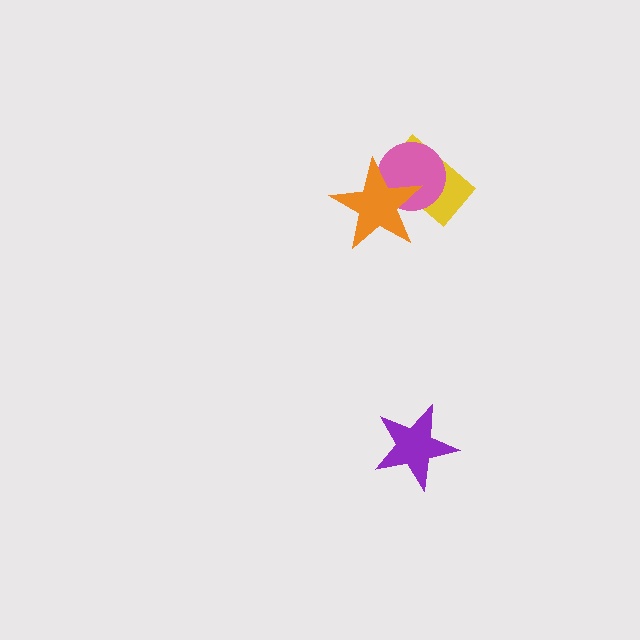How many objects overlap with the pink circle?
2 objects overlap with the pink circle.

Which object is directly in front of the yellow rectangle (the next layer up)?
The pink circle is directly in front of the yellow rectangle.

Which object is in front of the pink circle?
The orange star is in front of the pink circle.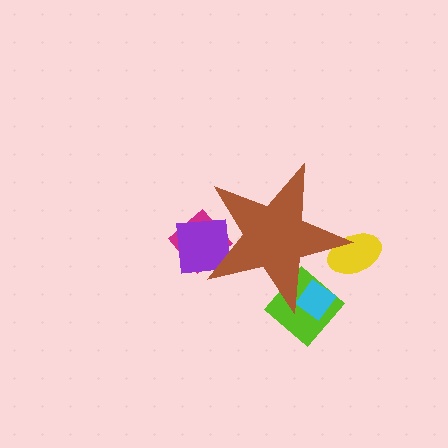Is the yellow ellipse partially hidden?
Yes, the yellow ellipse is partially hidden behind the brown star.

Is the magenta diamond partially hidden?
Yes, the magenta diamond is partially hidden behind the brown star.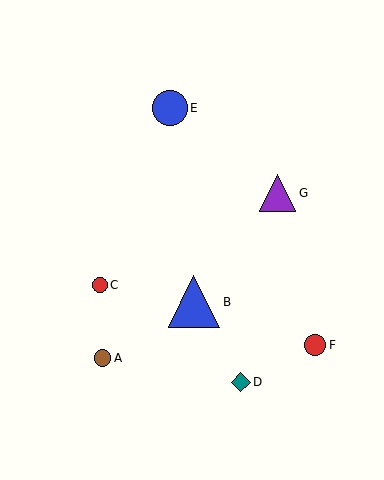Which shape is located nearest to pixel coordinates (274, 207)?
The purple triangle (labeled G) at (278, 193) is nearest to that location.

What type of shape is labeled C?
Shape C is a red circle.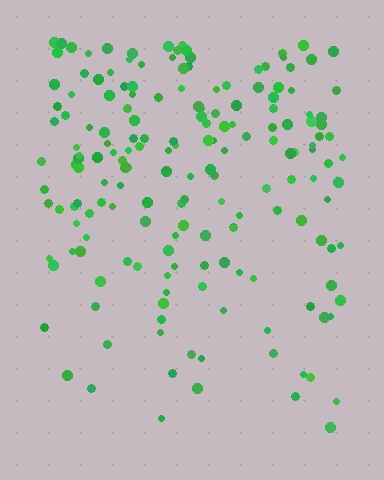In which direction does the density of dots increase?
From bottom to top, with the top side densest.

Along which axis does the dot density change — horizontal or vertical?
Vertical.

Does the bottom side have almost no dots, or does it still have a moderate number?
Still a moderate number, just noticeably fewer than the top.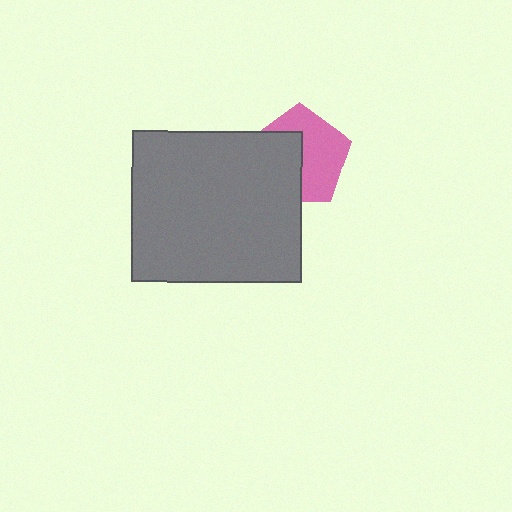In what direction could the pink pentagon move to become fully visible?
The pink pentagon could move toward the upper-right. That would shift it out from behind the gray rectangle entirely.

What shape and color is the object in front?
The object in front is a gray rectangle.